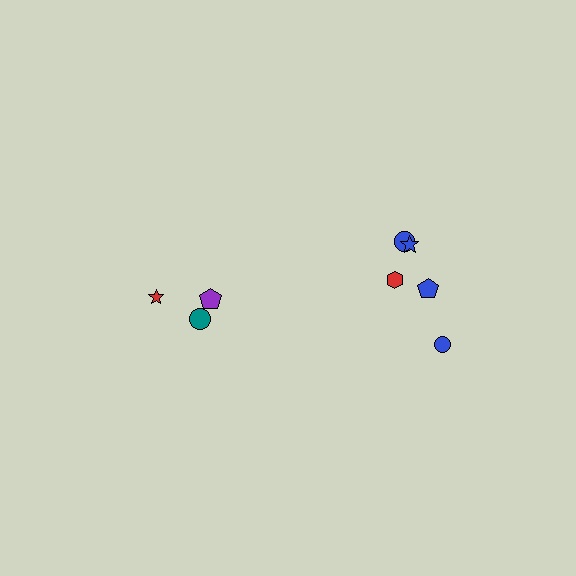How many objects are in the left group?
There are 3 objects.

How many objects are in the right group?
There are 5 objects.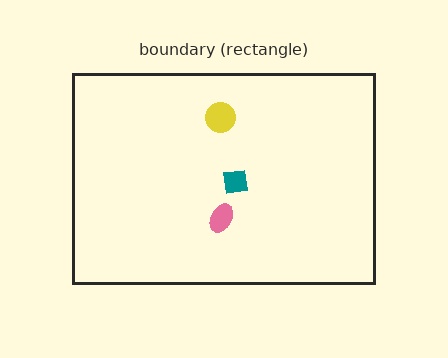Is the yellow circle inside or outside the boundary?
Inside.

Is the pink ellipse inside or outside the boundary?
Inside.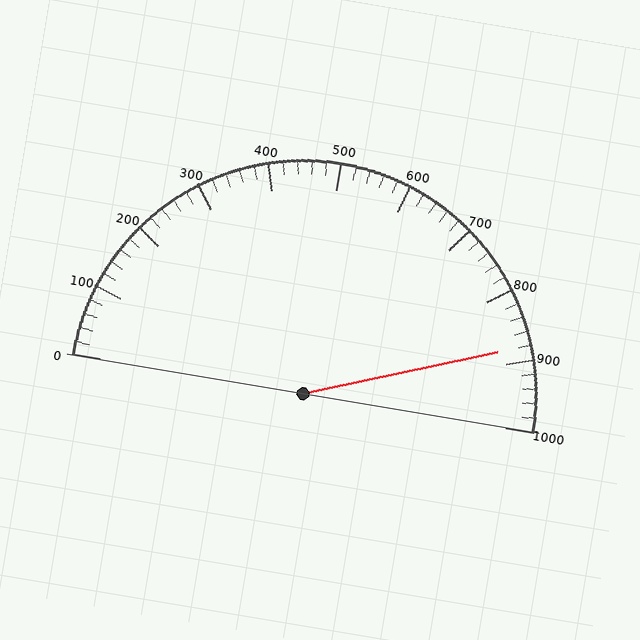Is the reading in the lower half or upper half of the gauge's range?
The reading is in the upper half of the range (0 to 1000).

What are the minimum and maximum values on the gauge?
The gauge ranges from 0 to 1000.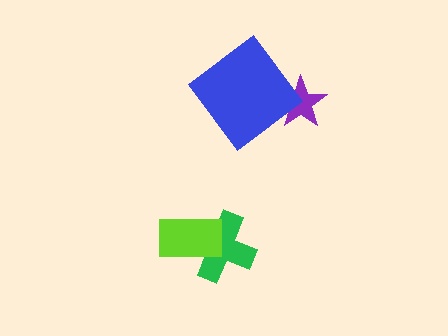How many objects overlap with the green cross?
1 object overlaps with the green cross.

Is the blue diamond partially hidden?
No, no other shape covers it.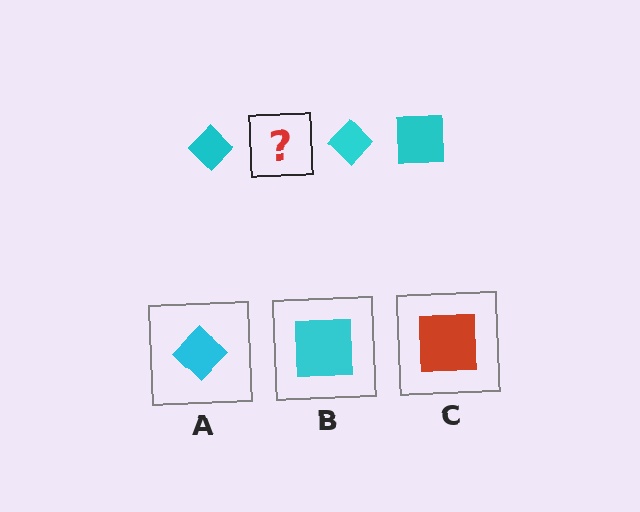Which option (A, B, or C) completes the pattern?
B.